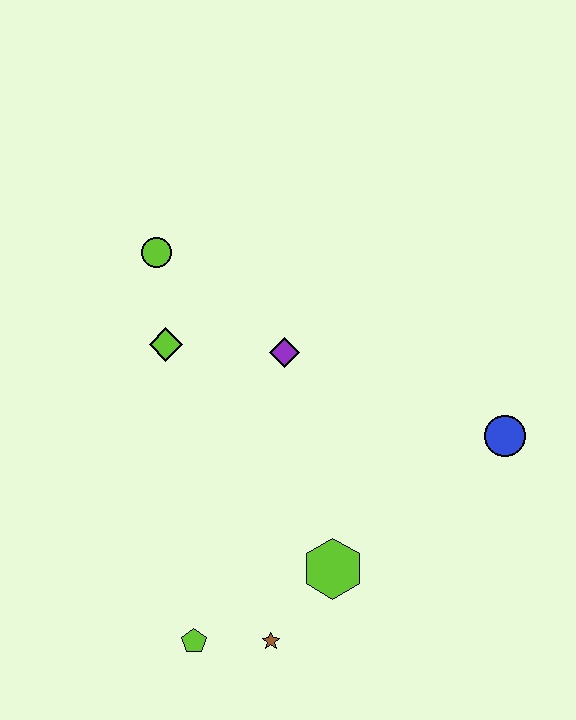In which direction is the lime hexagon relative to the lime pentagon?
The lime hexagon is to the right of the lime pentagon.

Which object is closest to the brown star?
The lime pentagon is closest to the brown star.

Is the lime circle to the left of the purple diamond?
Yes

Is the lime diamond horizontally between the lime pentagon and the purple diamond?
No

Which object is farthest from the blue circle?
The lime circle is farthest from the blue circle.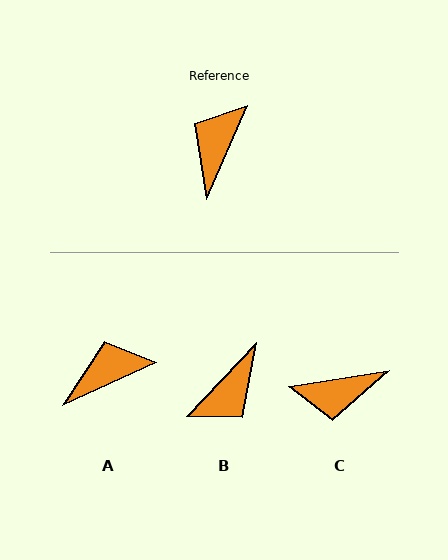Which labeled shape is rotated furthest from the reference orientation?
B, about 160 degrees away.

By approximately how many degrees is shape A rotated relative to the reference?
Approximately 41 degrees clockwise.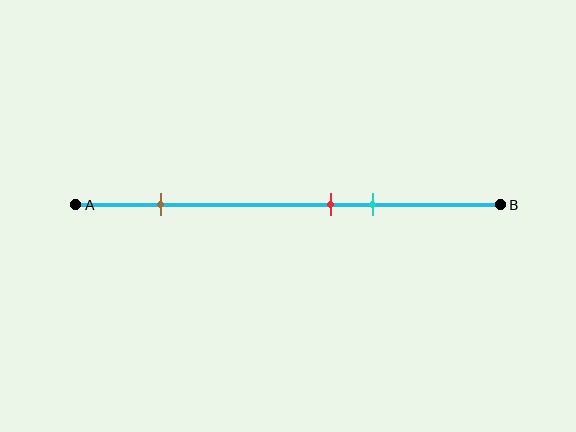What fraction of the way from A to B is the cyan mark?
The cyan mark is approximately 70% (0.7) of the way from A to B.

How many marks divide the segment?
There are 3 marks dividing the segment.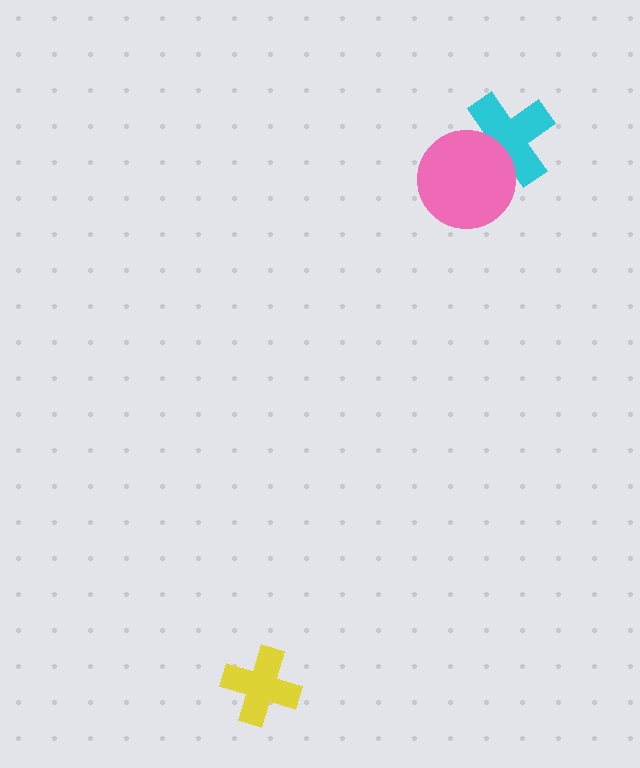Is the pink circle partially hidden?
No, no other shape covers it.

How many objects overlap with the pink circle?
1 object overlaps with the pink circle.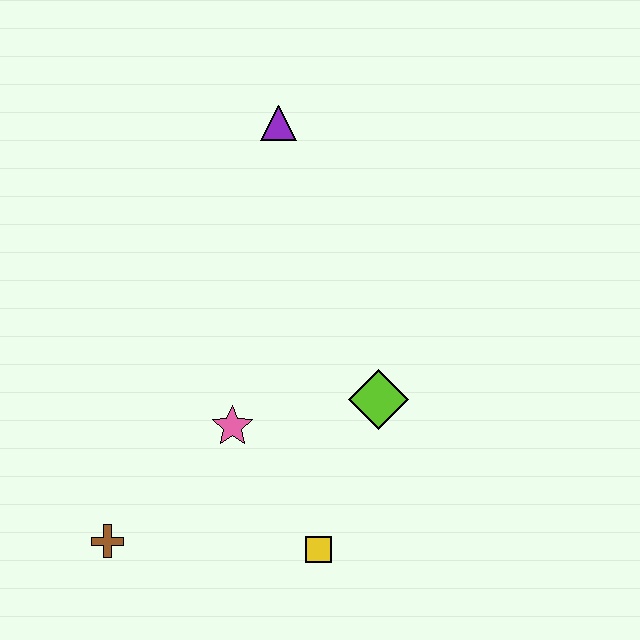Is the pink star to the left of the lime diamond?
Yes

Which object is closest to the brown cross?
The pink star is closest to the brown cross.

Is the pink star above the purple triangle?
No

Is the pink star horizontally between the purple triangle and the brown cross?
Yes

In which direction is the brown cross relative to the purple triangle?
The brown cross is below the purple triangle.